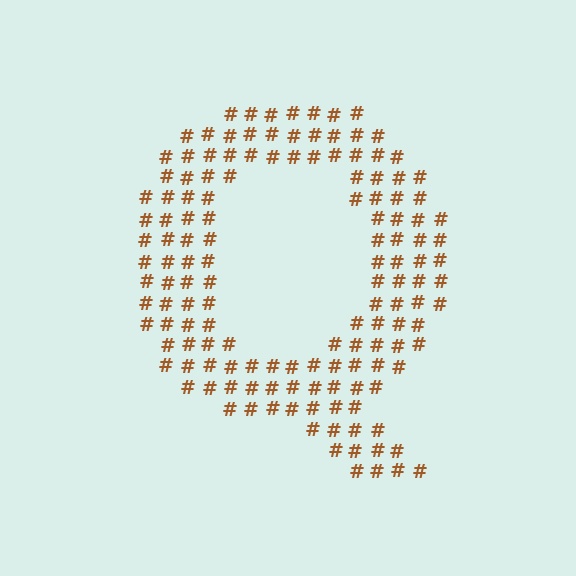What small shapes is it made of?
It is made of small hash symbols.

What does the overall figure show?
The overall figure shows the letter Q.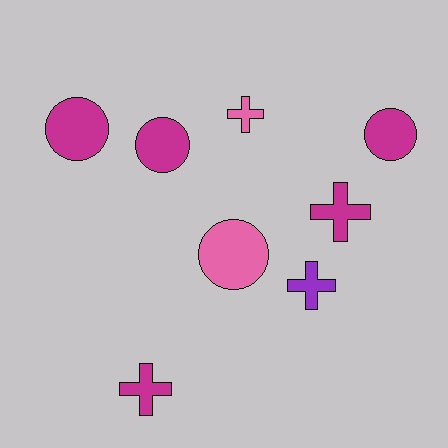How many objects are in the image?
There are 8 objects.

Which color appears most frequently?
Magenta, with 5 objects.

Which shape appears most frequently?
Cross, with 4 objects.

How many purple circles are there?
There are no purple circles.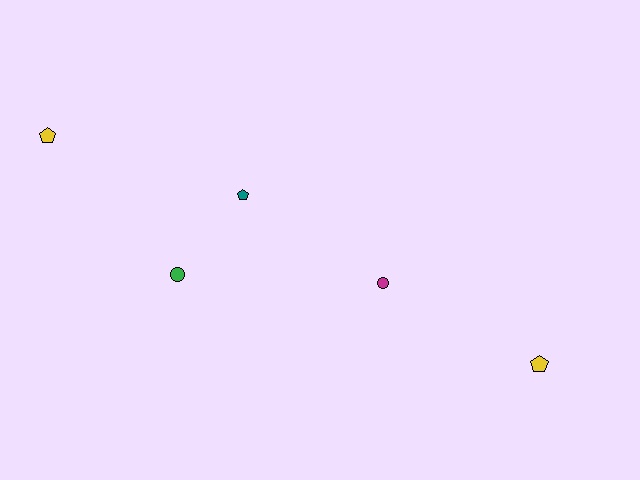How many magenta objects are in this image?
There is 1 magenta object.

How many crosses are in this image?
There are no crosses.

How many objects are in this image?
There are 5 objects.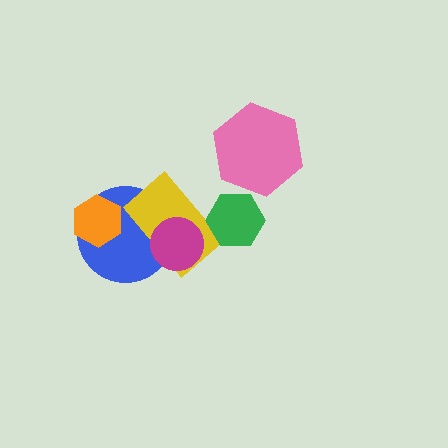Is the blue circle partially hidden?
Yes, it is partially covered by another shape.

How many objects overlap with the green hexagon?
1 object overlaps with the green hexagon.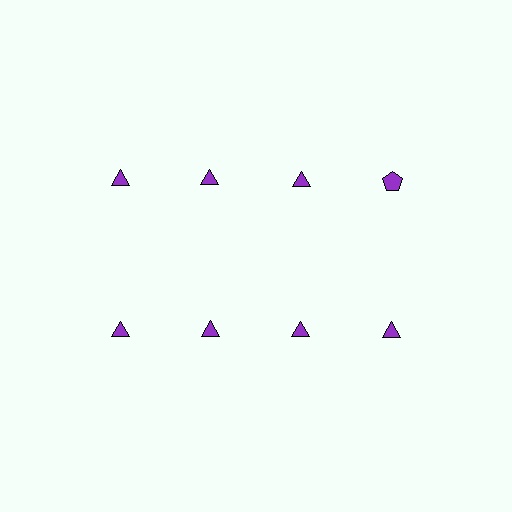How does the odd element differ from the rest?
It has a different shape: pentagon instead of triangle.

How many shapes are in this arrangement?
There are 8 shapes arranged in a grid pattern.